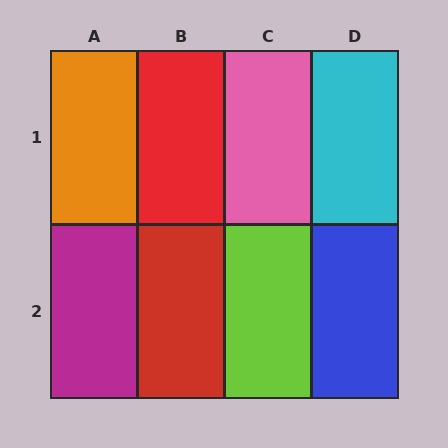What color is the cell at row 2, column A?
Magenta.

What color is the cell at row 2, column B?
Red.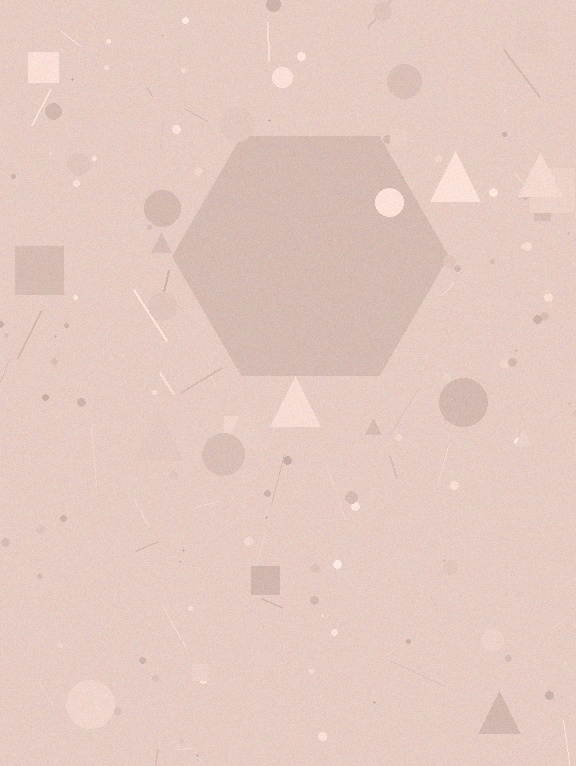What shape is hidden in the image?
A hexagon is hidden in the image.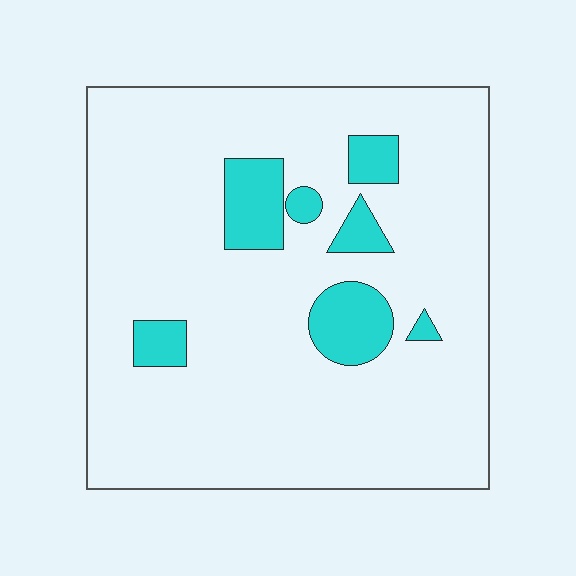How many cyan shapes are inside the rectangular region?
7.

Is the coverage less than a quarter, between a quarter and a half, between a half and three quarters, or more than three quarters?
Less than a quarter.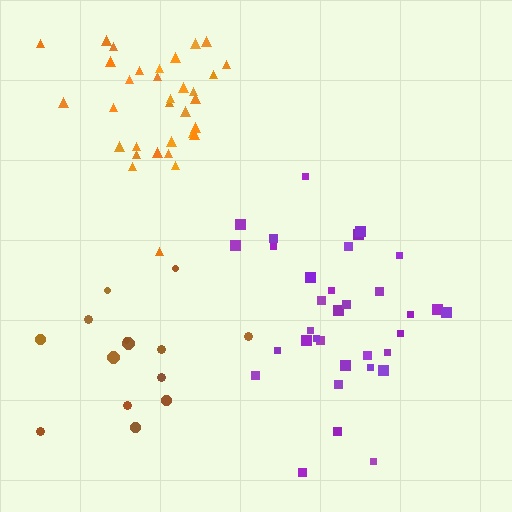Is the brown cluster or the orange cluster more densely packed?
Orange.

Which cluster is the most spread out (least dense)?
Brown.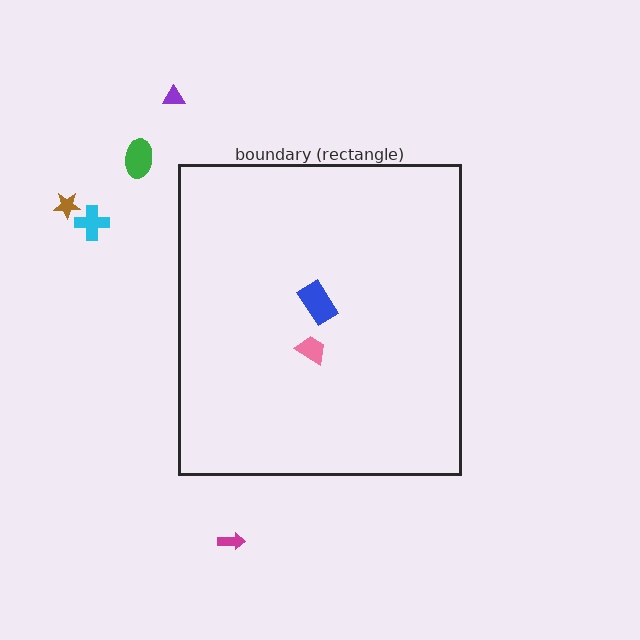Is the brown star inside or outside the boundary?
Outside.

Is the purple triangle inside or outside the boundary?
Outside.